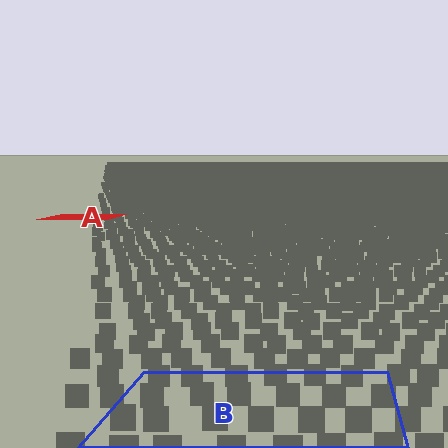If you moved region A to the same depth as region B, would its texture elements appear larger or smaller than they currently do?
They would appear larger. At a closer depth, the same texture elements are projected at a bigger on-screen size.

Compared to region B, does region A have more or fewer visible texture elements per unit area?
Region A has more texture elements per unit area — they are packed more densely because it is farther away.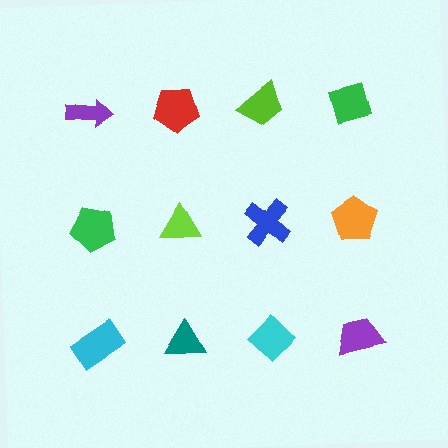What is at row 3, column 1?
A cyan rectangle.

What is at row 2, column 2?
A lime triangle.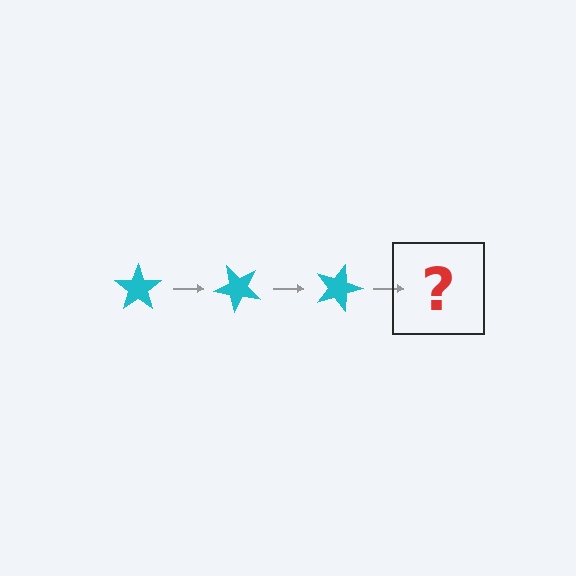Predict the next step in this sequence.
The next step is a cyan star rotated 135 degrees.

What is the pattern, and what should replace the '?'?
The pattern is that the star rotates 45 degrees each step. The '?' should be a cyan star rotated 135 degrees.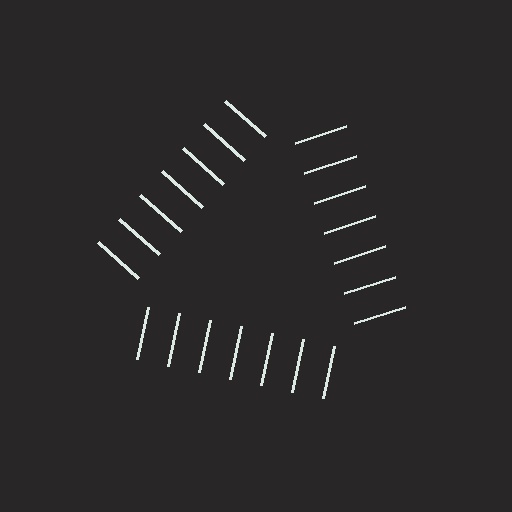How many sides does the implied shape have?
3 sides — the line-ends trace a triangle.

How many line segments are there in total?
21 — 7 along each of the 3 edges.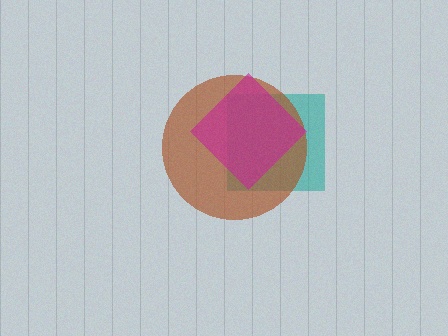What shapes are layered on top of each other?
The layered shapes are: a teal square, a brown circle, a magenta diamond.